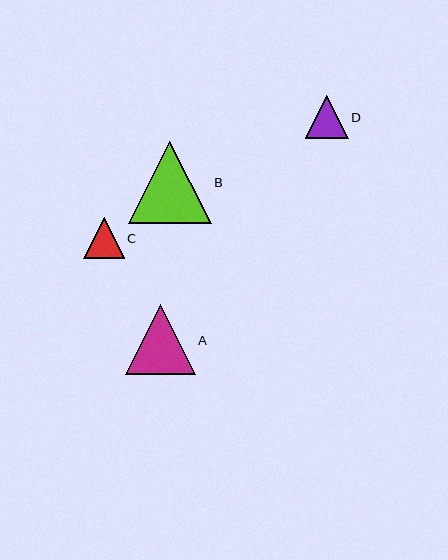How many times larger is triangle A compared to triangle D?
Triangle A is approximately 1.6 times the size of triangle D.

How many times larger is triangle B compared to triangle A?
Triangle B is approximately 1.2 times the size of triangle A.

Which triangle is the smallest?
Triangle C is the smallest with a size of approximately 41 pixels.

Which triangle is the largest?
Triangle B is the largest with a size of approximately 82 pixels.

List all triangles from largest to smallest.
From largest to smallest: B, A, D, C.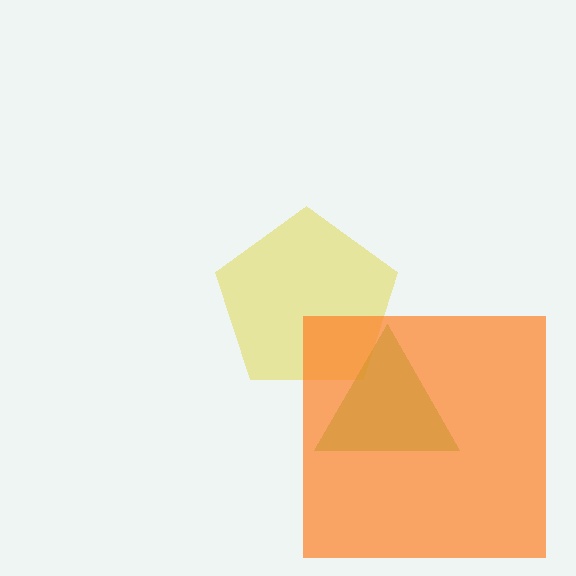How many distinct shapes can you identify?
There are 3 distinct shapes: a yellow pentagon, a lime triangle, an orange square.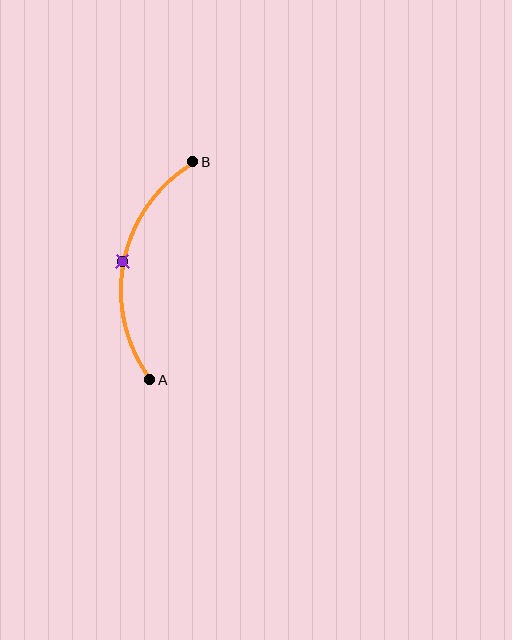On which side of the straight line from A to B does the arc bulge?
The arc bulges to the left of the straight line connecting A and B.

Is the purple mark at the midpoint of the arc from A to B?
Yes. The purple mark lies on the arc at equal arc-length from both A and B — it is the arc midpoint.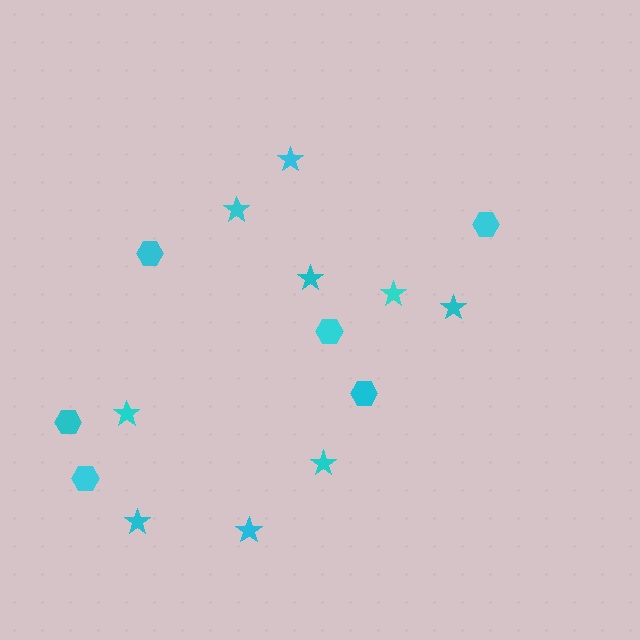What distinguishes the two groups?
There are 2 groups: one group of hexagons (6) and one group of stars (9).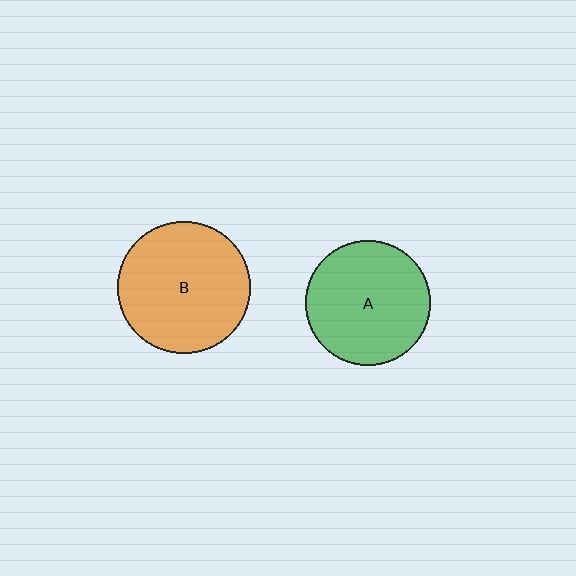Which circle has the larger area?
Circle B (orange).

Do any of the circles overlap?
No, none of the circles overlap.